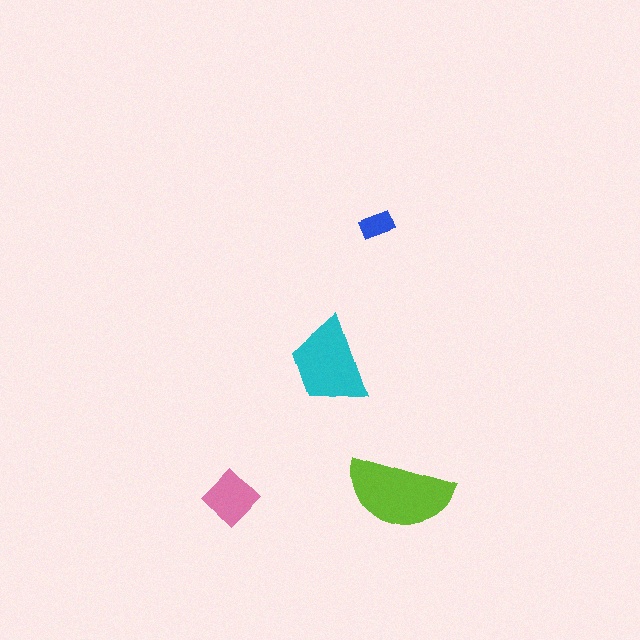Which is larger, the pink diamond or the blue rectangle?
The pink diamond.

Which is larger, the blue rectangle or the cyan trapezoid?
The cyan trapezoid.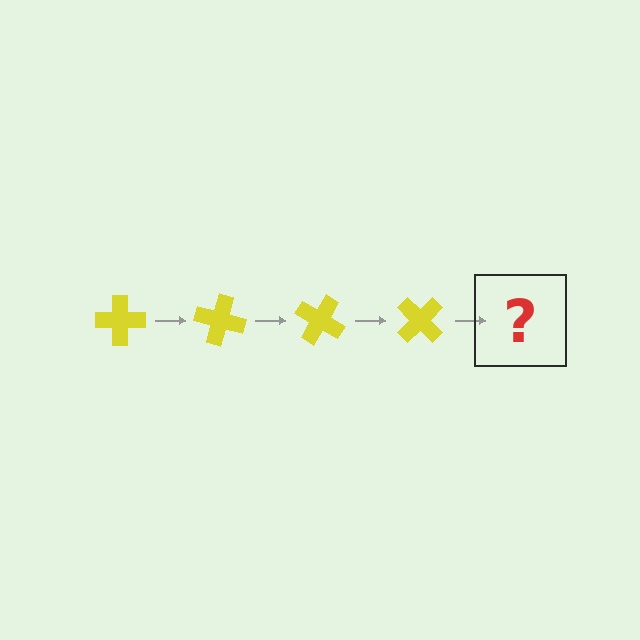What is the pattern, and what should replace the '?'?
The pattern is that the cross rotates 15 degrees each step. The '?' should be a yellow cross rotated 60 degrees.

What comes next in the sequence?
The next element should be a yellow cross rotated 60 degrees.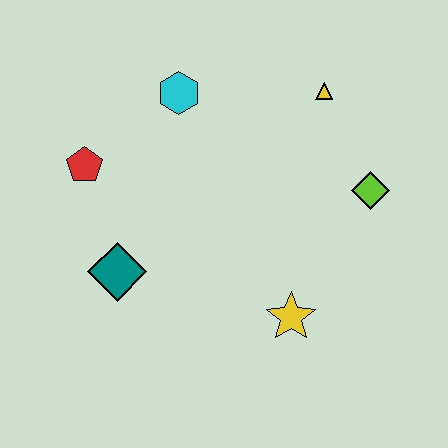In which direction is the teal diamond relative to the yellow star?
The teal diamond is to the left of the yellow star.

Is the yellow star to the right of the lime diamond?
No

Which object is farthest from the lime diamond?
The red pentagon is farthest from the lime diamond.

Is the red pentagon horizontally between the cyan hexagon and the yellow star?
No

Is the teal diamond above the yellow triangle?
No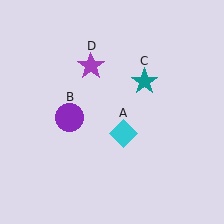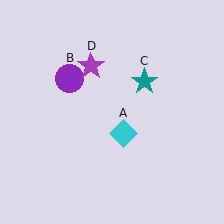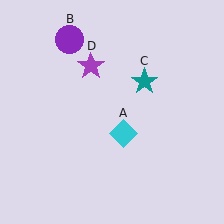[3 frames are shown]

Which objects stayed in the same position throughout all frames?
Cyan diamond (object A) and teal star (object C) and purple star (object D) remained stationary.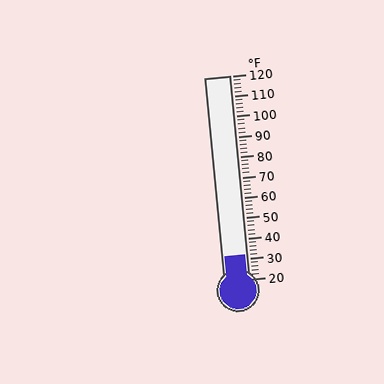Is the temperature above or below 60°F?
The temperature is below 60°F.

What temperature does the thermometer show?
The thermometer shows approximately 32°F.